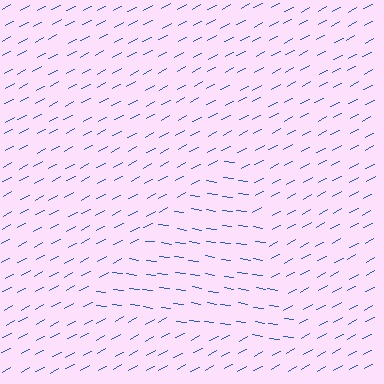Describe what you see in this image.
The image is filled with small blue line segments. A triangle region in the image has lines oriented differently from the surrounding lines, creating a visible texture boundary.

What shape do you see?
I see a triangle.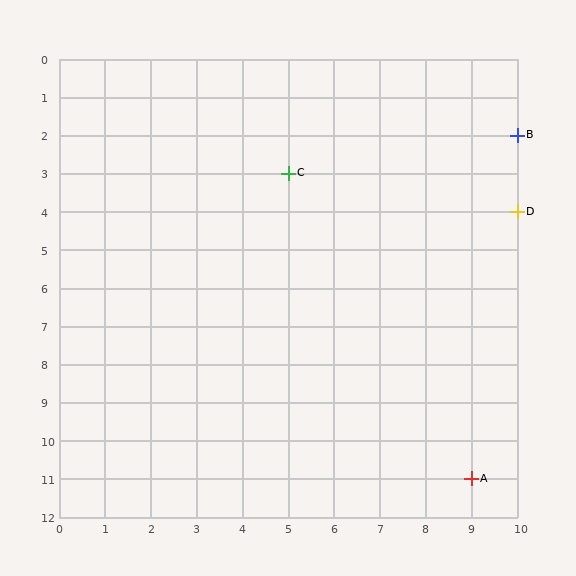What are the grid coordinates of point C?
Point C is at grid coordinates (5, 3).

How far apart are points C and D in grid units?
Points C and D are 5 columns and 1 row apart (about 5.1 grid units diagonally).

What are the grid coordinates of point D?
Point D is at grid coordinates (10, 4).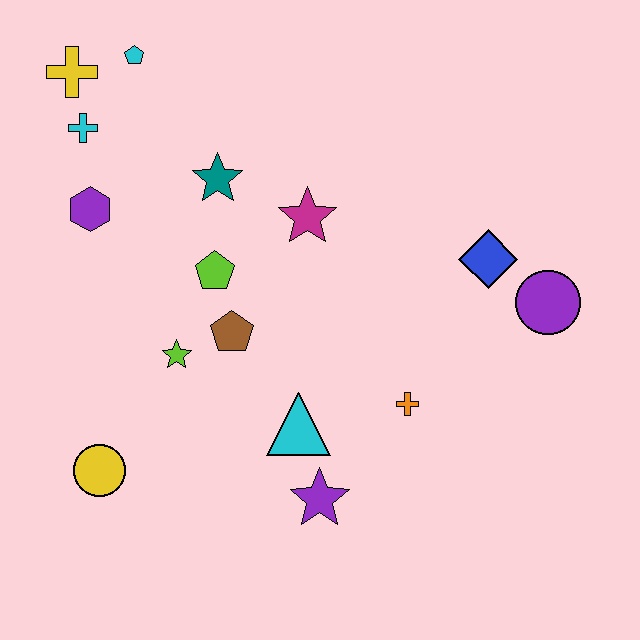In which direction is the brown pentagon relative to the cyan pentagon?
The brown pentagon is below the cyan pentagon.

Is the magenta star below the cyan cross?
Yes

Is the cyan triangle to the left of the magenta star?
Yes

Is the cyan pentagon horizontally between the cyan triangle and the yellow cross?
Yes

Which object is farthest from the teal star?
The purple circle is farthest from the teal star.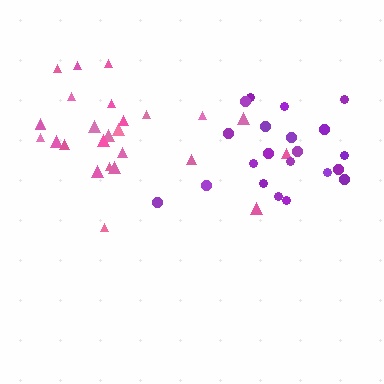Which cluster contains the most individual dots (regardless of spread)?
Pink (26).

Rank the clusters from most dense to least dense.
purple, pink.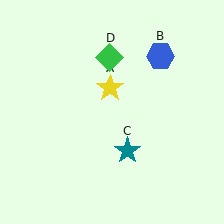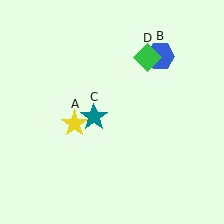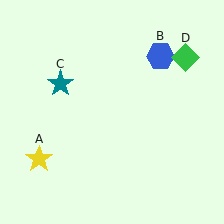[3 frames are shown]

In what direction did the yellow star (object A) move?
The yellow star (object A) moved down and to the left.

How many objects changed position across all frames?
3 objects changed position: yellow star (object A), teal star (object C), green diamond (object D).